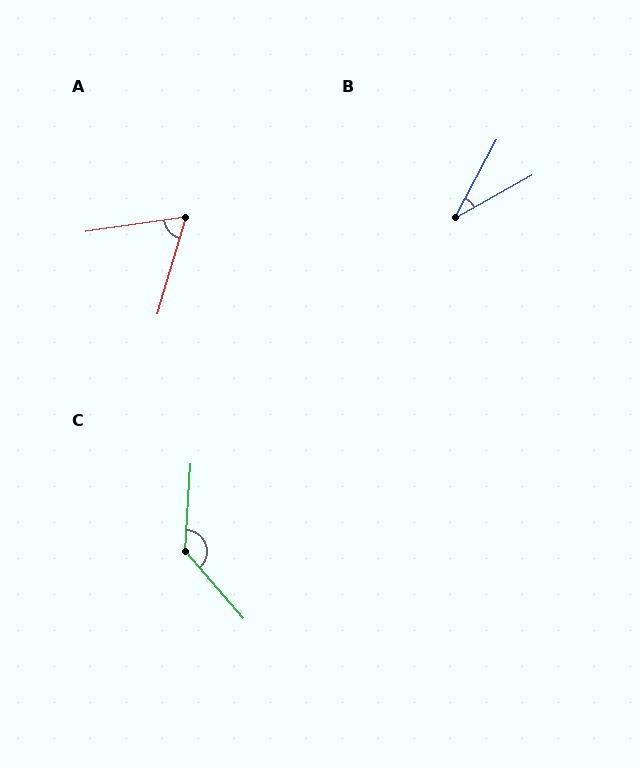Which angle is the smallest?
B, at approximately 33 degrees.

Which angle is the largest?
C, at approximately 135 degrees.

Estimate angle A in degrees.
Approximately 66 degrees.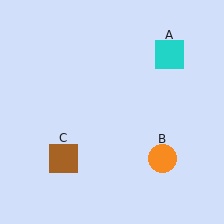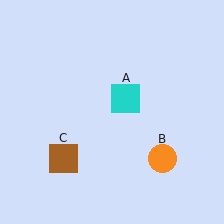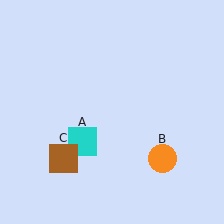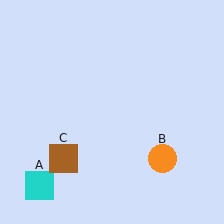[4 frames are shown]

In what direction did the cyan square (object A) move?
The cyan square (object A) moved down and to the left.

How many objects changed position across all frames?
1 object changed position: cyan square (object A).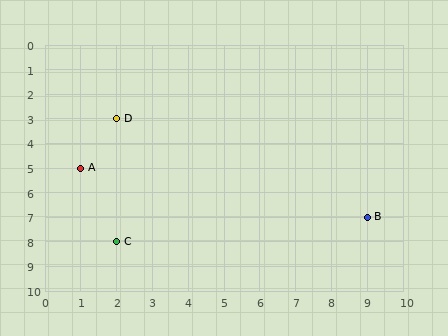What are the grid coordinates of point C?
Point C is at grid coordinates (2, 8).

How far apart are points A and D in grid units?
Points A and D are 1 column and 2 rows apart (about 2.2 grid units diagonally).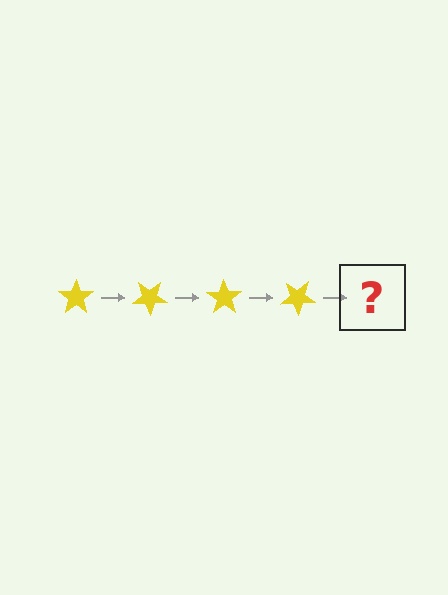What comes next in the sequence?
The next element should be a yellow star rotated 140 degrees.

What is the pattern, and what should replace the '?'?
The pattern is that the star rotates 35 degrees each step. The '?' should be a yellow star rotated 140 degrees.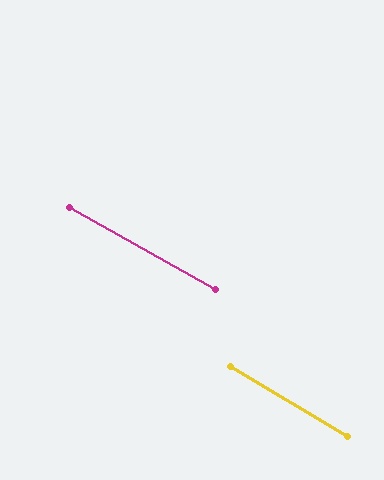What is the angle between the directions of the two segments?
Approximately 2 degrees.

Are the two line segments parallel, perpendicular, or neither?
Parallel — their directions differ by only 1.5°.